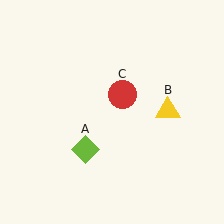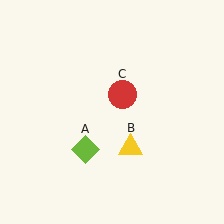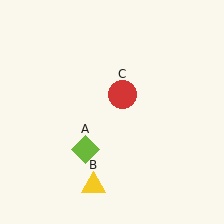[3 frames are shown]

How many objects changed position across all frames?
1 object changed position: yellow triangle (object B).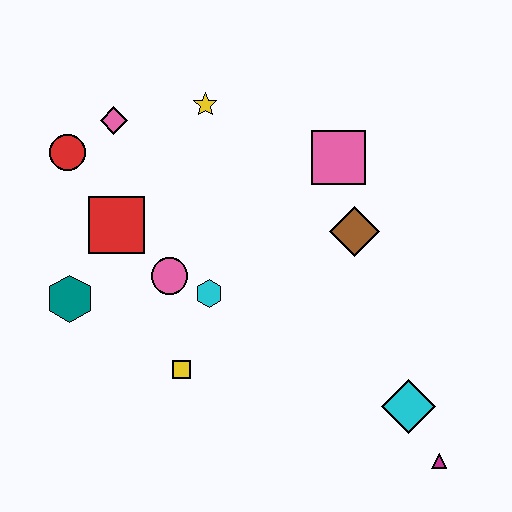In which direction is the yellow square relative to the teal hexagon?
The yellow square is to the right of the teal hexagon.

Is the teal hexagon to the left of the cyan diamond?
Yes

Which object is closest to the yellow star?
The pink diamond is closest to the yellow star.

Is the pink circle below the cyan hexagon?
No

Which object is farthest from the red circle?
The magenta triangle is farthest from the red circle.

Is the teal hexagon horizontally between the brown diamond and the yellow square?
No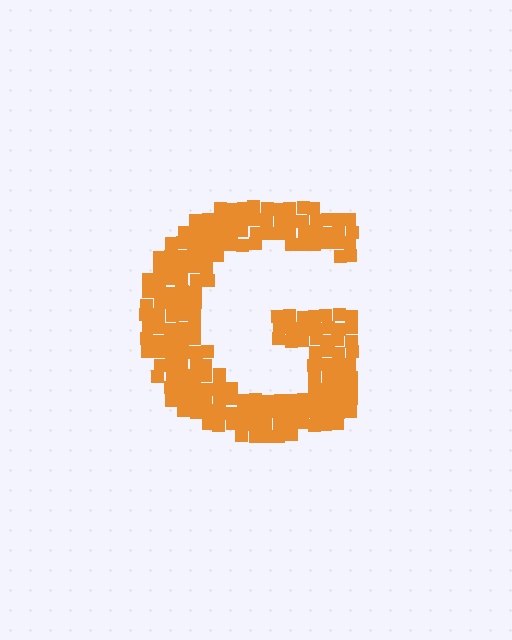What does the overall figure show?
The overall figure shows the letter G.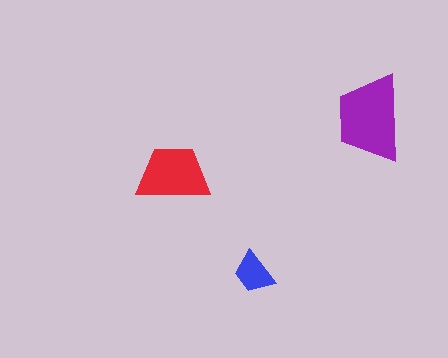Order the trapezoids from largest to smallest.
the purple one, the red one, the blue one.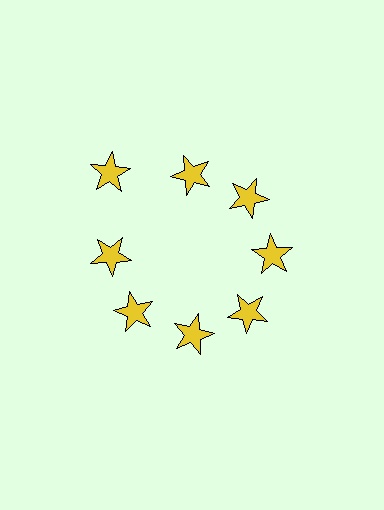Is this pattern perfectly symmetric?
No. The 8 yellow stars are arranged in a ring, but one element near the 10 o'clock position is pushed outward from the center, breaking the 8-fold rotational symmetry.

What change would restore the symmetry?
The symmetry would be restored by moving it inward, back onto the ring so that all 8 stars sit at equal angles and equal distance from the center.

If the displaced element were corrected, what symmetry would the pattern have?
It would have 8-fold rotational symmetry — the pattern would map onto itself every 45 degrees.